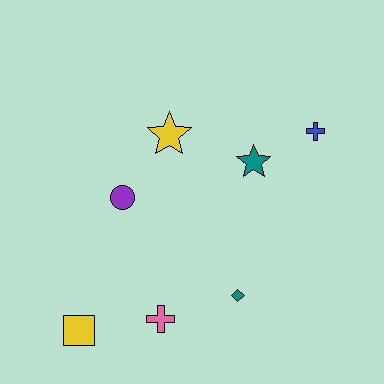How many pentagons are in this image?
There are no pentagons.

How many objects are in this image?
There are 7 objects.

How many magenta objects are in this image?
There are no magenta objects.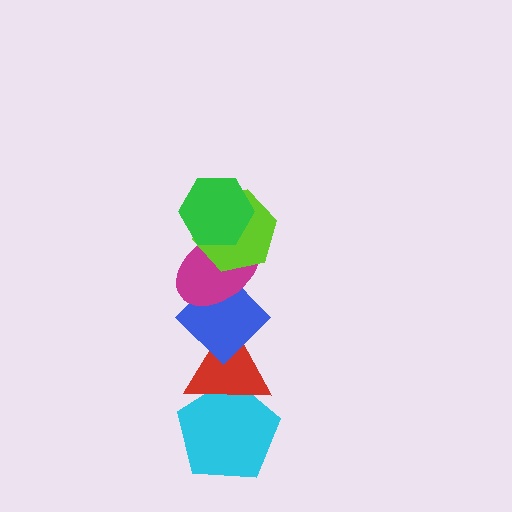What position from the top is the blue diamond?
The blue diamond is 4th from the top.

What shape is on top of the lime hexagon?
The green hexagon is on top of the lime hexagon.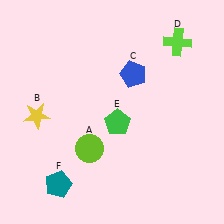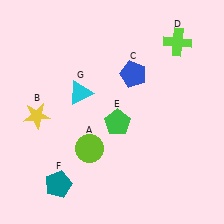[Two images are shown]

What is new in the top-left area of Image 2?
A cyan triangle (G) was added in the top-left area of Image 2.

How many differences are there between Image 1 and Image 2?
There is 1 difference between the two images.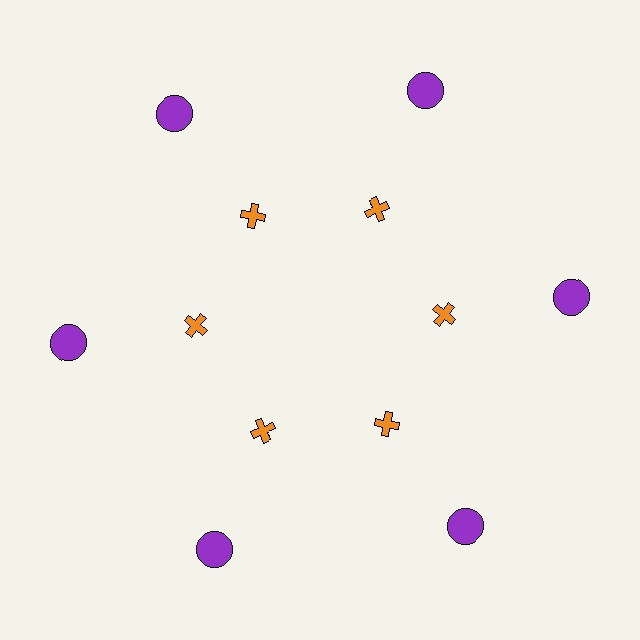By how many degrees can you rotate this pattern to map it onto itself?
The pattern maps onto itself every 60 degrees of rotation.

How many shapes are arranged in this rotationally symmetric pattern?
There are 12 shapes, arranged in 6 groups of 2.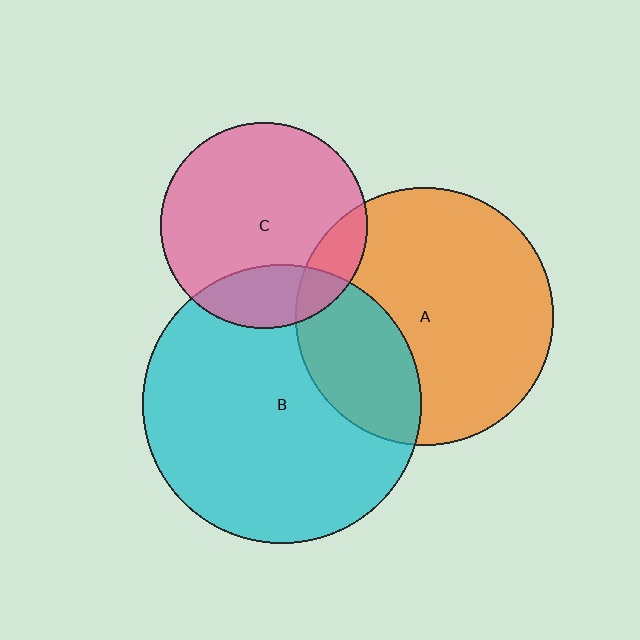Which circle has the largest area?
Circle B (cyan).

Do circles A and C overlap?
Yes.